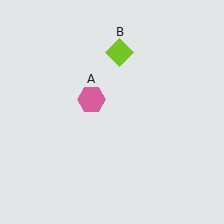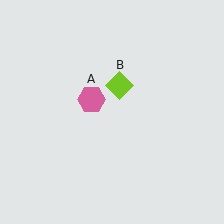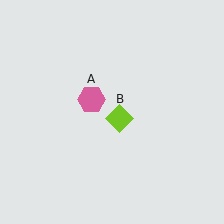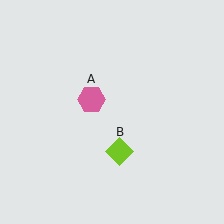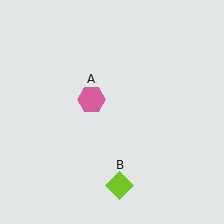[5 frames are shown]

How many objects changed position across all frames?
1 object changed position: lime diamond (object B).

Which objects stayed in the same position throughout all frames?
Pink hexagon (object A) remained stationary.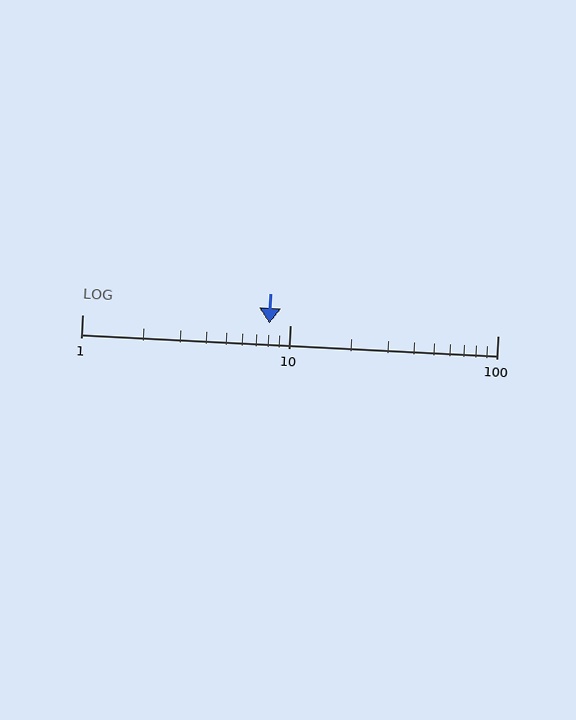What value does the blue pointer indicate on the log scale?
The pointer indicates approximately 8.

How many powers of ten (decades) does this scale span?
The scale spans 2 decades, from 1 to 100.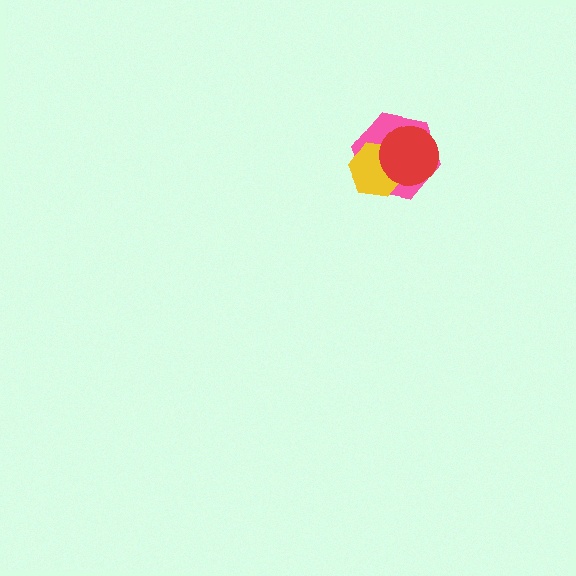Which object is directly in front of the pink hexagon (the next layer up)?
The yellow hexagon is directly in front of the pink hexagon.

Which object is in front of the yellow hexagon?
The red circle is in front of the yellow hexagon.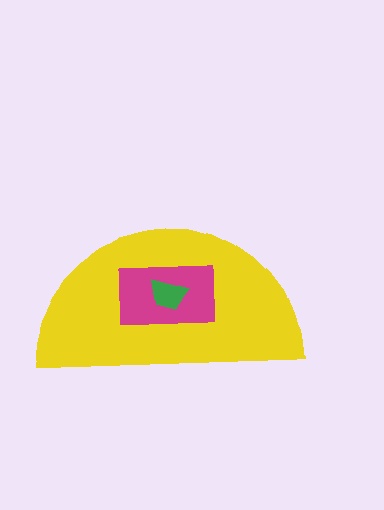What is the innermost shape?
The green trapezoid.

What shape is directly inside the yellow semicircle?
The magenta rectangle.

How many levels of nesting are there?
3.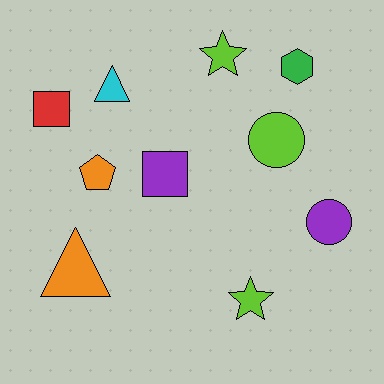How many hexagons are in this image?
There is 1 hexagon.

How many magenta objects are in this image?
There are no magenta objects.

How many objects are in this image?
There are 10 objects.